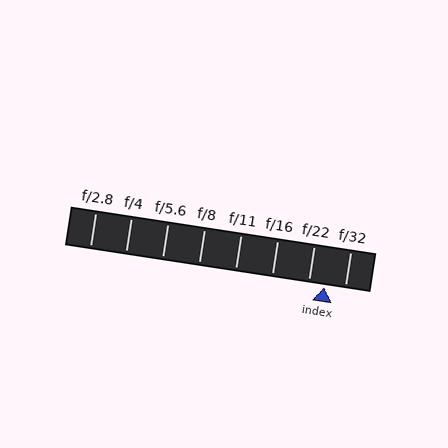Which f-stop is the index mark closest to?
The index mark is closest to f/22.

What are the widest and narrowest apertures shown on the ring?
The widest aperture shown is f/2.8 and the narrowest is f/32.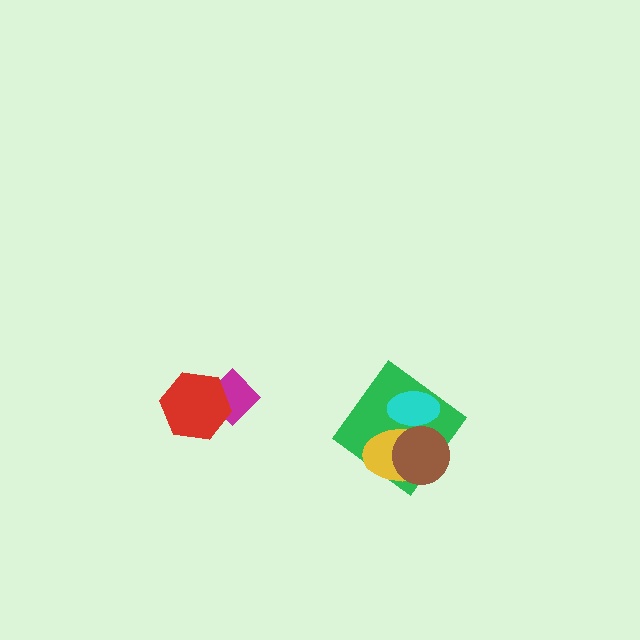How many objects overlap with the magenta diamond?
1 object overlaps with the magenta diamond.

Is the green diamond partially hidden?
Yes, it is partially covered by another shape.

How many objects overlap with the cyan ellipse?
3 objects overlap with the cyan ellipse.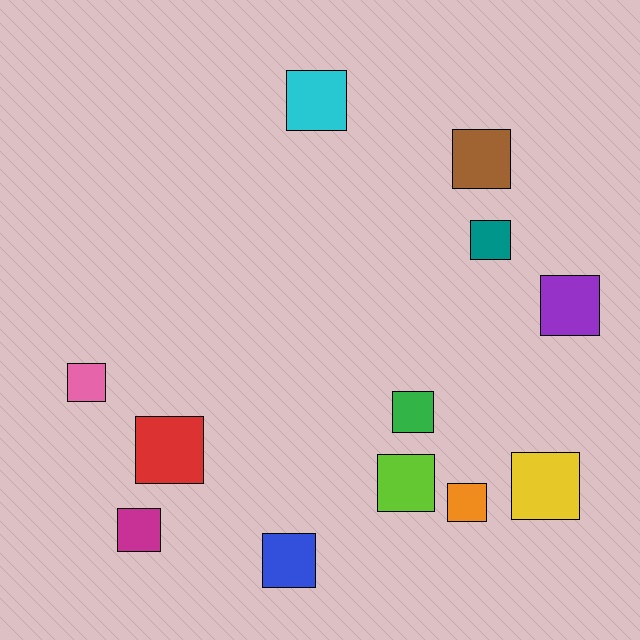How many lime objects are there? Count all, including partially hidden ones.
There is 1 lime object.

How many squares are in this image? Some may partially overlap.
There are 12 squares.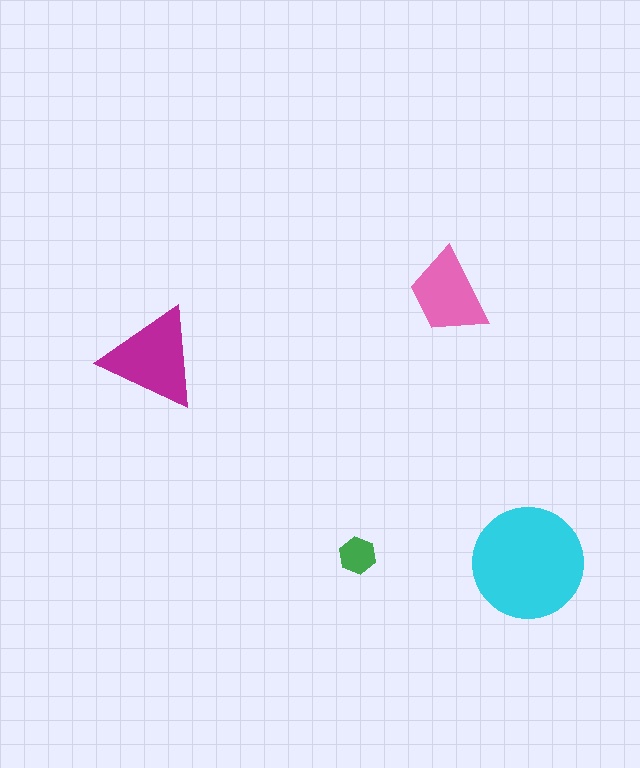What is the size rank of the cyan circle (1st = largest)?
1st.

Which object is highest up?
The pink trapezoid is topmost.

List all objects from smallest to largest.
The green hexagon, the pink trapezoid, the magenta triangle, the cyan circle.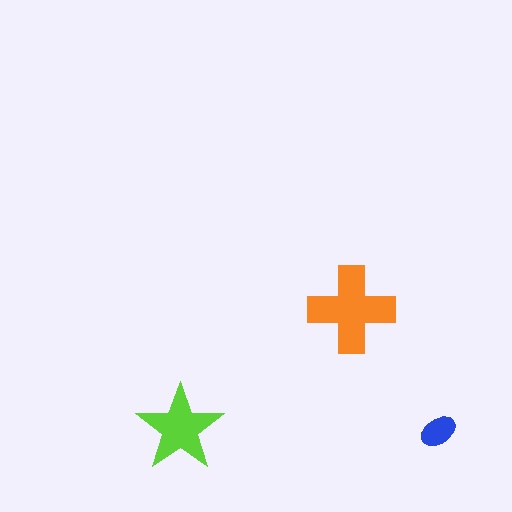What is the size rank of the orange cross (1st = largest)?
1st.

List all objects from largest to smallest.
The orange cross, the lime star, the blue ellipse.